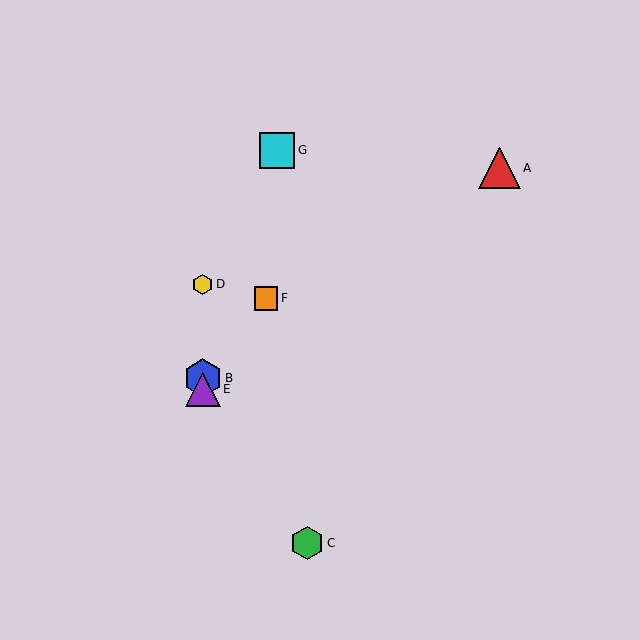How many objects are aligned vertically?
3 objects (B, D, E) are aligned vertically.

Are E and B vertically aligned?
Yes, both are at x≈203.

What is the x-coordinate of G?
Object G is at x≈277.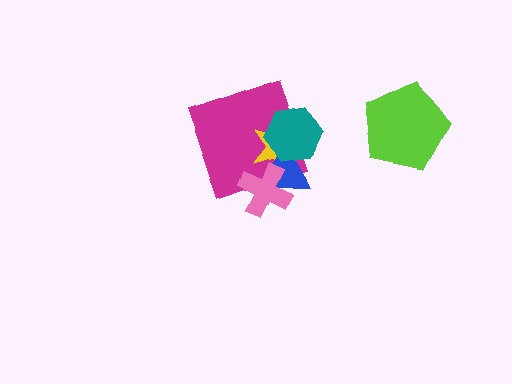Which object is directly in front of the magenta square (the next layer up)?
The yellow star is directly in front of the magenta square.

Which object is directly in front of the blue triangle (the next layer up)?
The pink cross is directly in front of the blue triangle.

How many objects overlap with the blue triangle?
4 objects overlap with the blue triangle.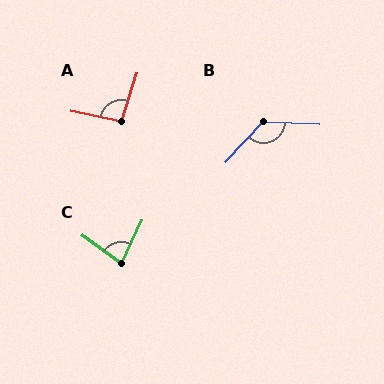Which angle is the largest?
B, at approximately 130 degrees.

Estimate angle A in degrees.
Approximately 96 degrees.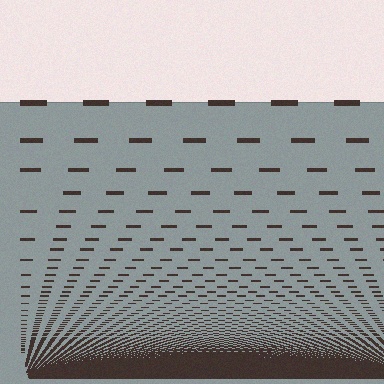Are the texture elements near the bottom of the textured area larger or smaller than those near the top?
Smaller. The gradient is inverted — elements near the bottom are smaller and denser.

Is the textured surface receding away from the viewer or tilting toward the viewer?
The surface appears to tilt toward the viewer. Texture elements get larger and sparser toward the top.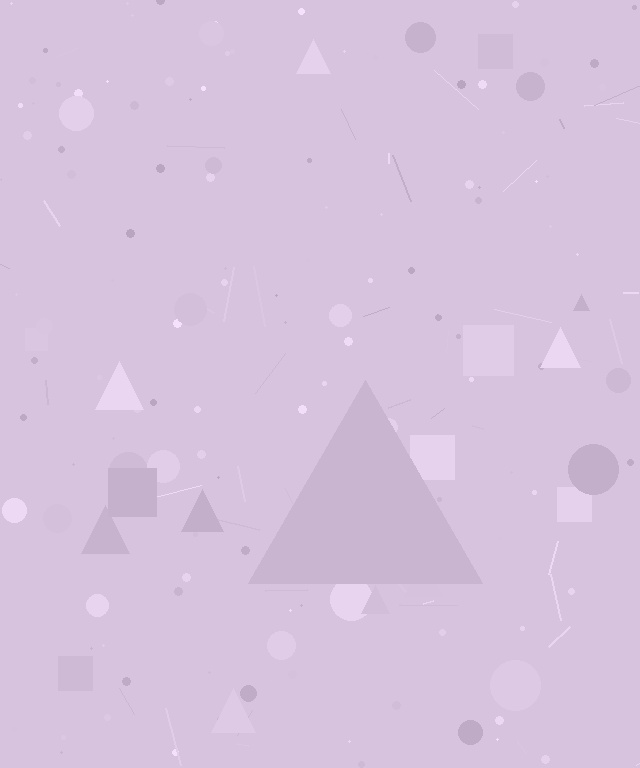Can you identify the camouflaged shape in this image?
The camouflaged shape is a triangle.